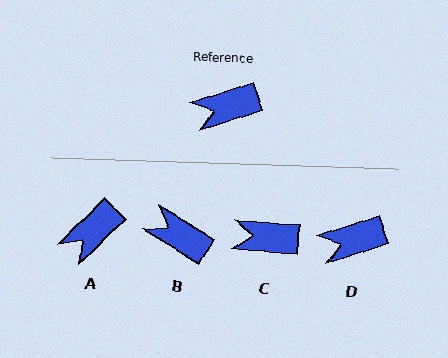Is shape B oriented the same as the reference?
No, it is off by about 50 degrees.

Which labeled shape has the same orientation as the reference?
D.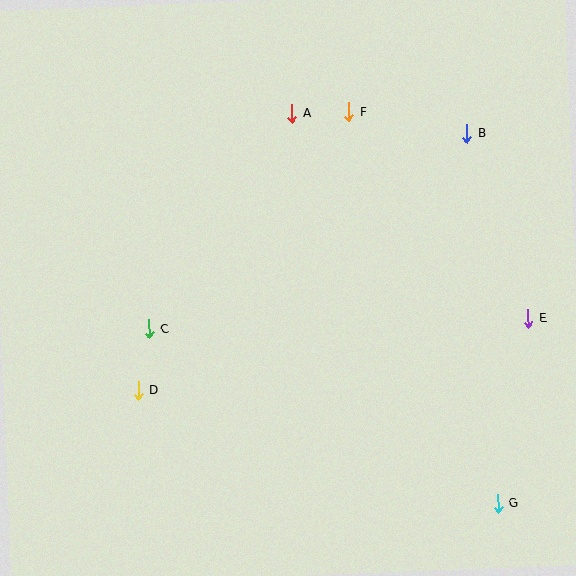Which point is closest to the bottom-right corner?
Point G is closest to the bottom-right corner.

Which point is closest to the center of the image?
Point C at (149, 329) is closest to the center.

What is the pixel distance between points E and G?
The distance between E and G is 188 pixels.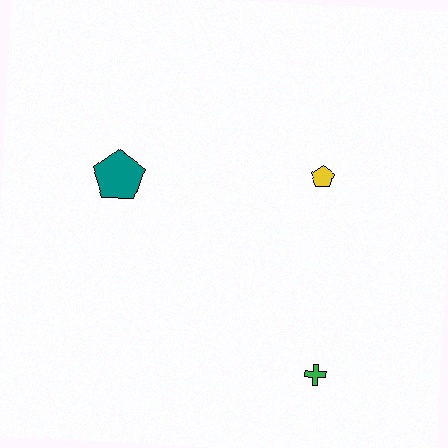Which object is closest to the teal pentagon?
The yellow pentagon is closest to the teal pentagon.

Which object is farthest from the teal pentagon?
The green cross is farthest from the teal pentagon.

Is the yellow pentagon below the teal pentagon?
No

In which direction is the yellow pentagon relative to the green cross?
The yellow pentagon is above the green cross.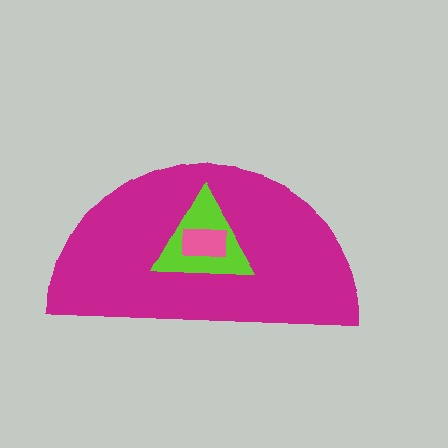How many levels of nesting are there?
3.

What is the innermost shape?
The pink rectangle.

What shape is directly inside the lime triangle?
The pink rectangle.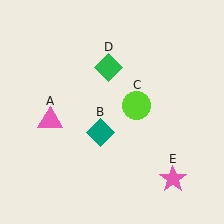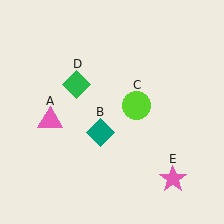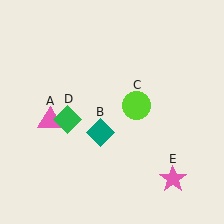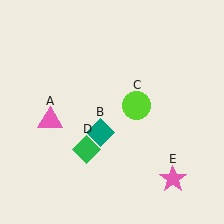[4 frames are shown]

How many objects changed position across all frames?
1 object changed position: green diamond (object D).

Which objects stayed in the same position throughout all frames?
Pink triangle (object A) and teal diamond (object B) and lime circle (object C) and pink star (object E) remained stationary.